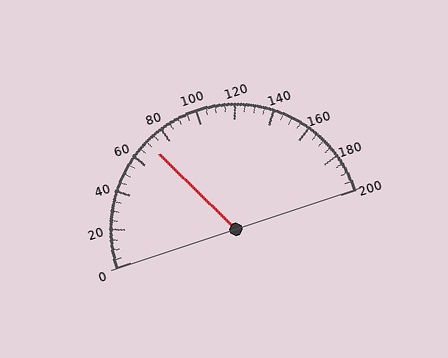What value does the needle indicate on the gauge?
The needle indicates approximately 70.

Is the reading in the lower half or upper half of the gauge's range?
The reading is in the lower half of the range (0 to 200).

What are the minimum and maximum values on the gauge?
The gauge ranges from 0 to 200.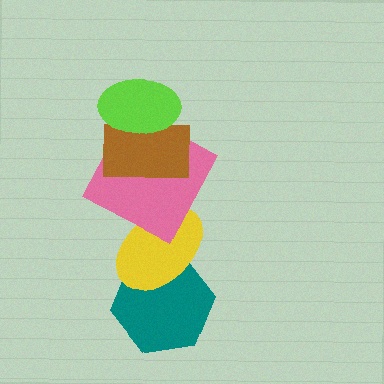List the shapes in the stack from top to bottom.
From top to bottom: the lime ellipse, the brown rectangle, the pink square, the yellow ellipse, the teal hexagon.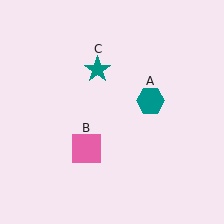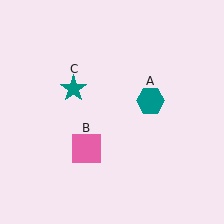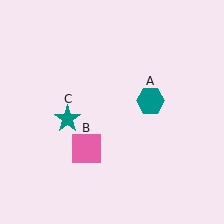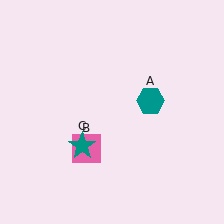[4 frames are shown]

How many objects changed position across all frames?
1 object changed position: teal star (object C).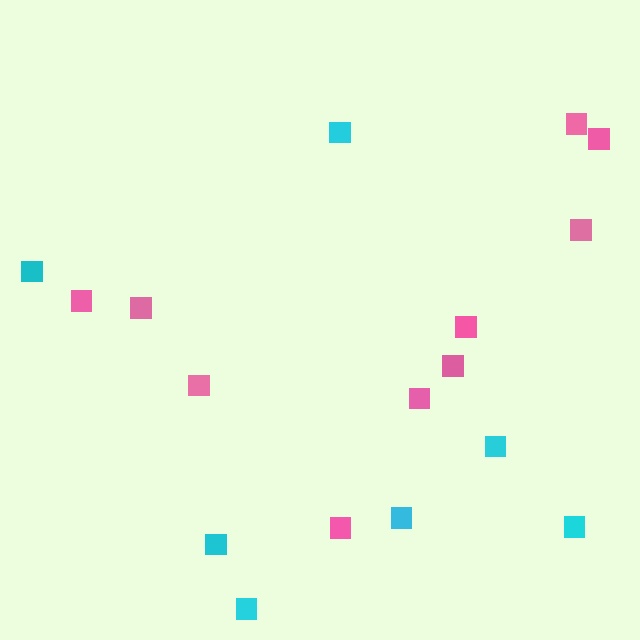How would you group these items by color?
There are 2 groups: one group of cyan squares (7) and one group of pink squares (10).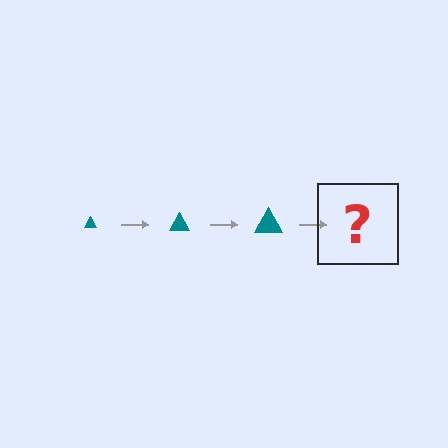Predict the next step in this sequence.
The next step is a teal triangle, larger than the previous one.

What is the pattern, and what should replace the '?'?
The pattern is that the triangle gets progressively larger each step. The '?' should be a teal triangle, larger than the previous one.